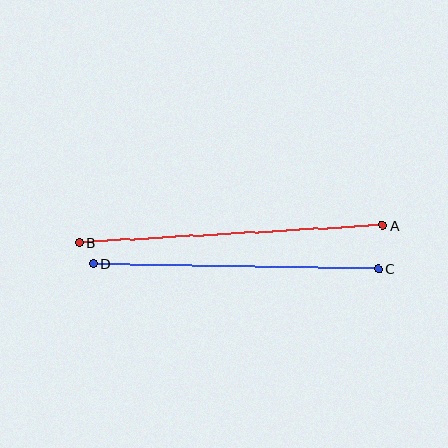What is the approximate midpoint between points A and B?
The midpoint is at approximately (231, 234) pixels.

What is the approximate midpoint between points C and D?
The midpoint is at approximately (236, 266) pixels.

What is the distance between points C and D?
The distance is approximately 285 pixels.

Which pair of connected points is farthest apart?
Points A and B are farthest apart.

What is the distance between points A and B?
The distance is approximately 305 pixels.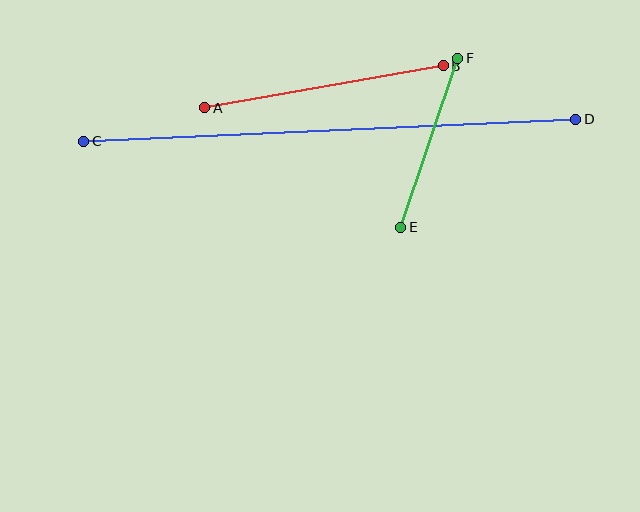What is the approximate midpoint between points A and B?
The midpoint is at approximately (324, 87) pixels.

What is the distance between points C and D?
The distance is approximately 492 pixels.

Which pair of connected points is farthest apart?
Points C and D are farthest apart.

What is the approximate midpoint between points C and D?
The midpoint is at approximately (330, 130) pixels.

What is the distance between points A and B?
The distance is approximately 242 pixels.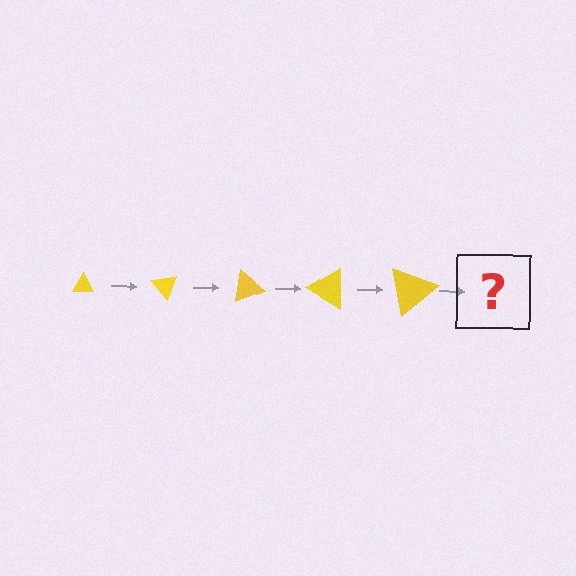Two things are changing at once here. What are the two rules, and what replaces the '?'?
The two rules are that the triangle grows larger each step and it rotates 50 degrees each step. The '?' should be a triangle, larger than the previous one and rotated 250 degrees from the start.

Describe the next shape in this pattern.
It should be a triangle, larger than the previous one and rotated 250 degrees from the start.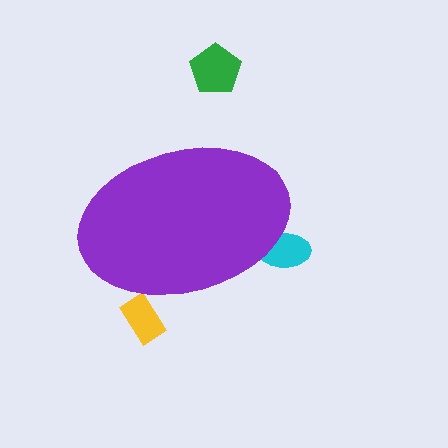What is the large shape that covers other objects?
A purple ellipse.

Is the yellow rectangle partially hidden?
Yes, the yellow rectangle is partially hidden behind the purple ellipse.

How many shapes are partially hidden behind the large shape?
2 shapes are partially hidden.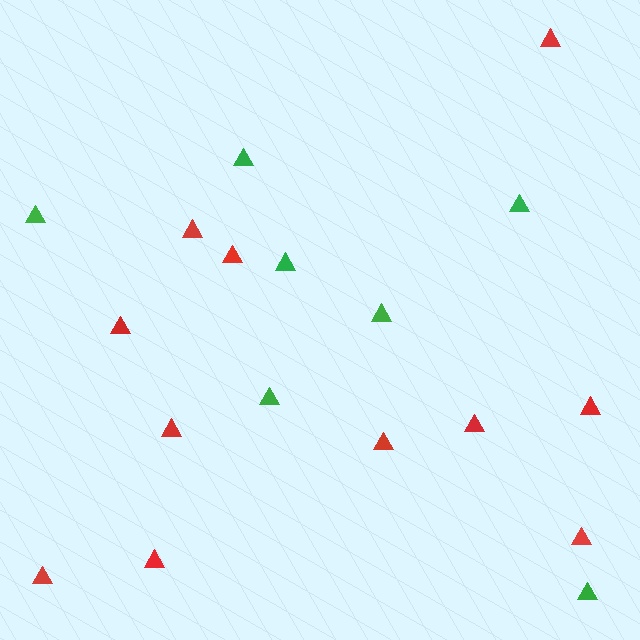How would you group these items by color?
There are 2 groups: one group of green triangles (7) and one group of red triangles (11).